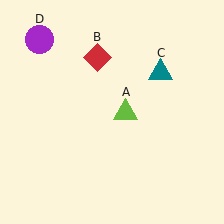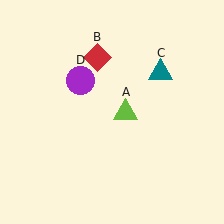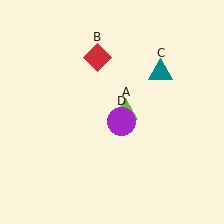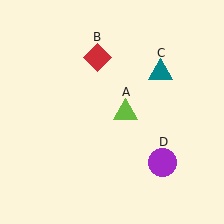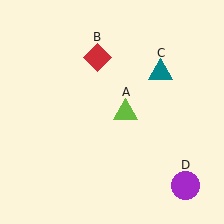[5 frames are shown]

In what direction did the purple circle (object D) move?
The purple circle (object D) moved down and to the right.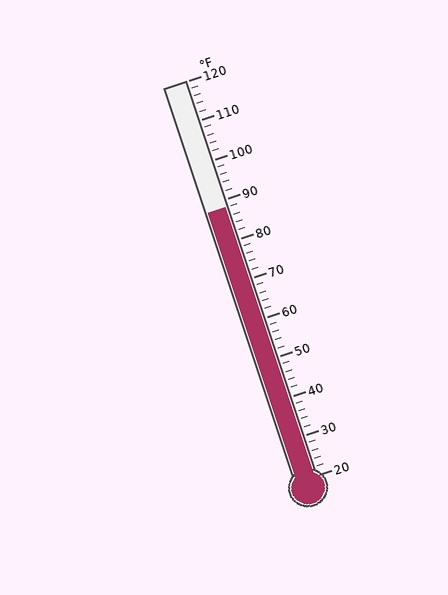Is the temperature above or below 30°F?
The temperature is above 30°F.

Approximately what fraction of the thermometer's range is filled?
The thermometer is filled to approximately 70% of its range.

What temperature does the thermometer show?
The thermometer shows approximately 88°F.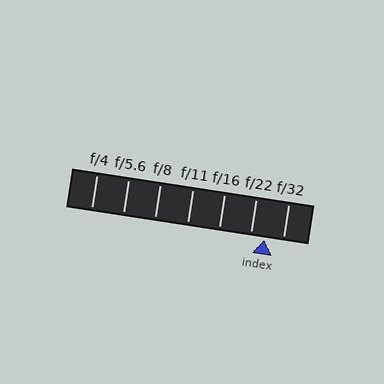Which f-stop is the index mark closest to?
The index mark is closest to f/22.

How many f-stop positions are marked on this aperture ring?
There are 7 f-stop positions marked.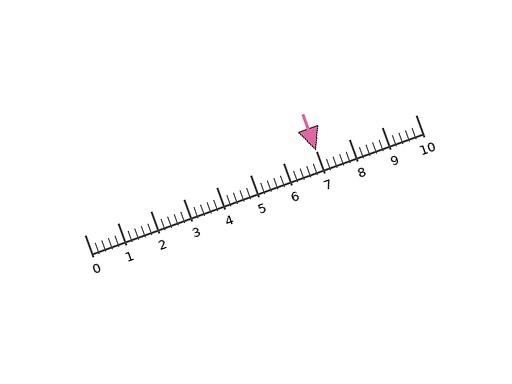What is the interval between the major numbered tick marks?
The major tick marks are spaced 1 units apart.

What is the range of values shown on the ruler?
The ruler shows values from 0 to 10.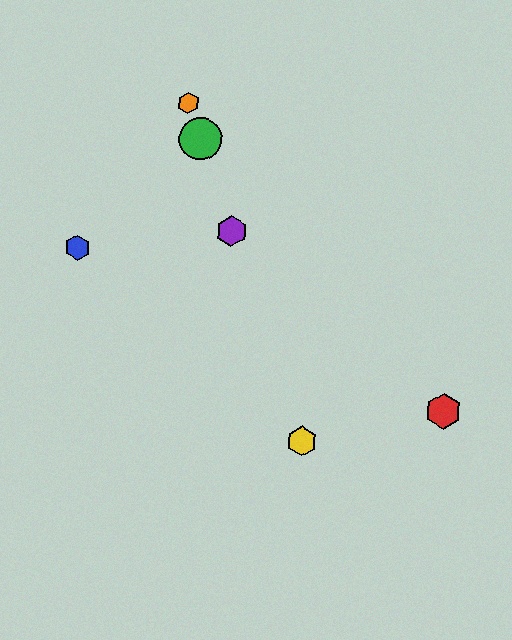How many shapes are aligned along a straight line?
4 shapes (the green circle, the yellow hexagon, the purple hexagon, the orange hexagon) are aligned along a straight line.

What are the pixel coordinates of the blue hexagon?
The blue hexagon is at (78, 247).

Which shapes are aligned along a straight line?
The green circle, the yellow hexagon, the purple hexagon, the orange hexagon are aligned along a straight line.